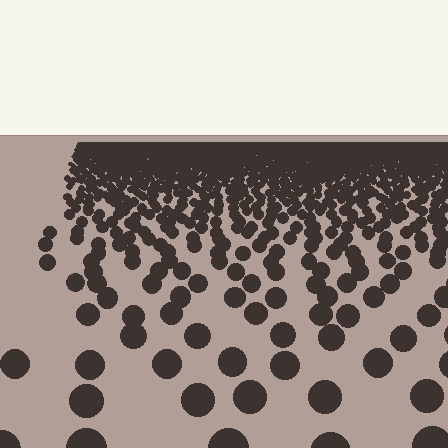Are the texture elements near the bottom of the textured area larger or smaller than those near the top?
Larger. Near the bottom, elements are closer to the viewer and appear at a bigger on-screen size.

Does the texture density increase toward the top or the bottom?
Density increases toward the top.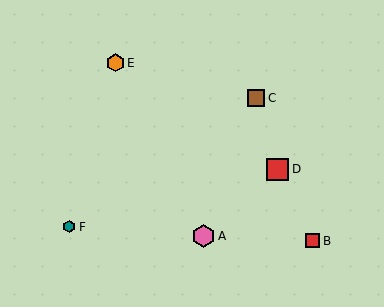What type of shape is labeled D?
Shape D is a red square.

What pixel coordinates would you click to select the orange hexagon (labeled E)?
Click at (116, 63) to select the orange hexagon E.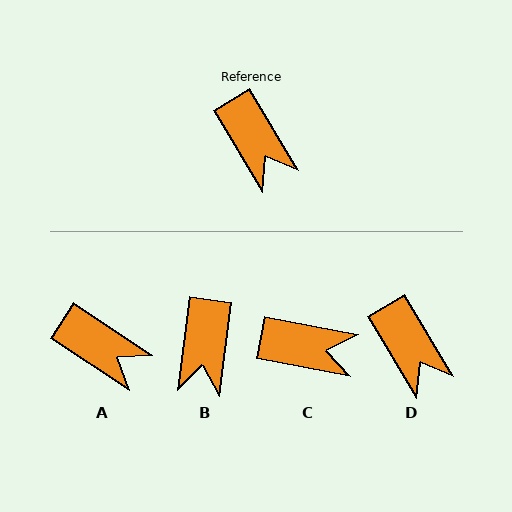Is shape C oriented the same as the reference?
No, it is off by about 48 degrees.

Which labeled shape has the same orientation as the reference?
D.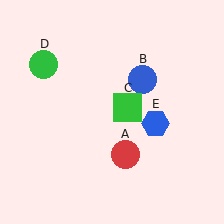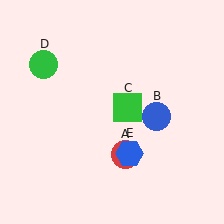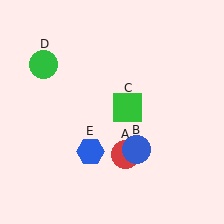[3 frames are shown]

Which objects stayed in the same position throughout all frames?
Red circle (object A) and green square (object C) and green circle (object D) remained stationary.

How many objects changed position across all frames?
2 objects changed position: blue circle (object B), blue hexagon (object E).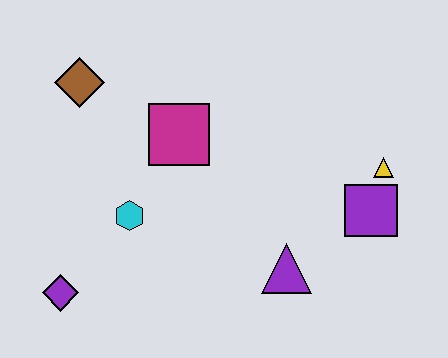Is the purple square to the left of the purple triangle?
No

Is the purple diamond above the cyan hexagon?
No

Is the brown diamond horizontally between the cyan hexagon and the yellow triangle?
No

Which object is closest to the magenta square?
The cyan hexagon is closest to the magenta square.